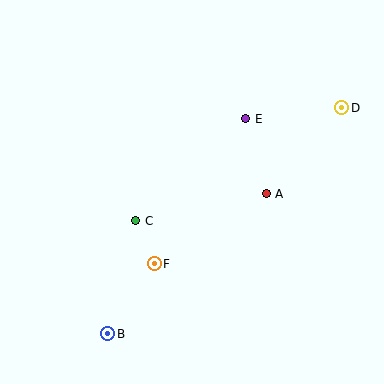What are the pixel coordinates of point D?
Point D is at (342, 108).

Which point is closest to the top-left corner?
Point C is closest to the top-left corner.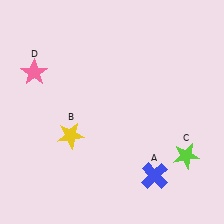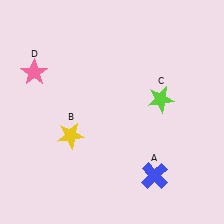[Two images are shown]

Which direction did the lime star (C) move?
The lime star (C) moved up.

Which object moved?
The lime star (C) moved up.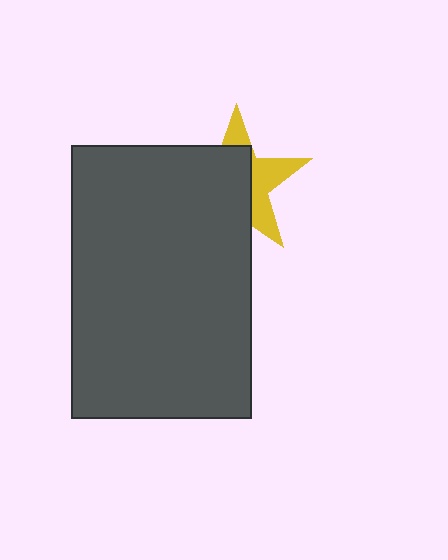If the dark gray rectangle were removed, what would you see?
You would see the complete yellow star.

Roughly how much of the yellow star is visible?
A small part of it is visible (roughly 40%).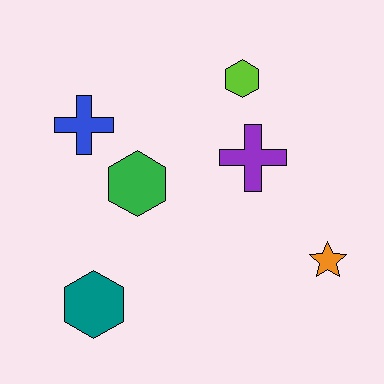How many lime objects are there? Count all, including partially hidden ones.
There is 1 lime object.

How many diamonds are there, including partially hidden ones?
There are no diamonds.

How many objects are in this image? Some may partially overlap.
There are 6 objects.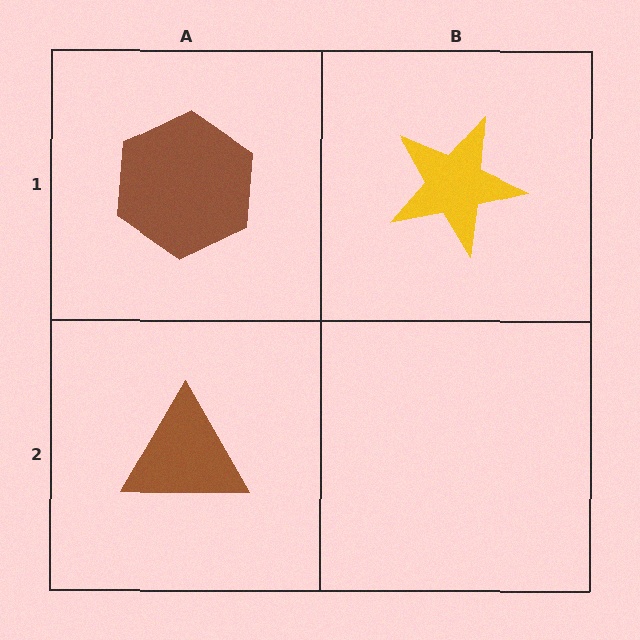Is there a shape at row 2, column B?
No, that cell is empty.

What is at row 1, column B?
A yellow star.